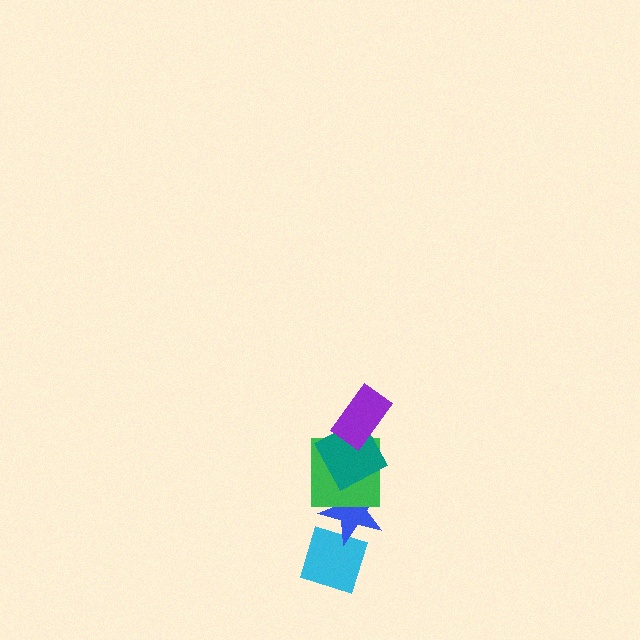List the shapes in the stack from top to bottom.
From top to bottom: the purple rectangle, the teal square, the green square, the blue star, the cyan diamond.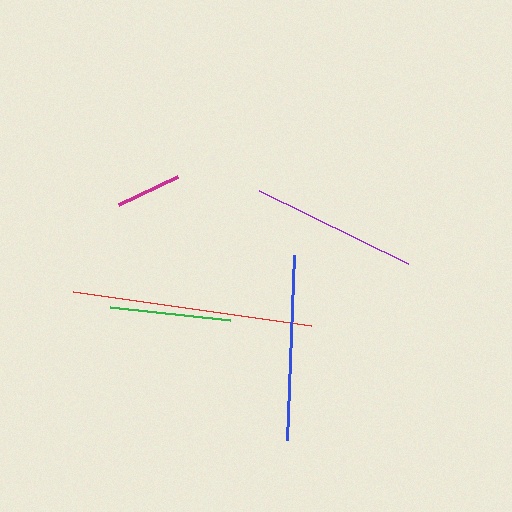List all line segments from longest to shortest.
From longest to shortest: red, blue, purple, green, magenta.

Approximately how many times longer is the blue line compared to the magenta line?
The blue line is approximately 2.8 times the length of the magenta line.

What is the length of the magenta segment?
The magenta segment is approximately 65 pixels long.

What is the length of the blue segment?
The blue segment is approximately 185 pixels long.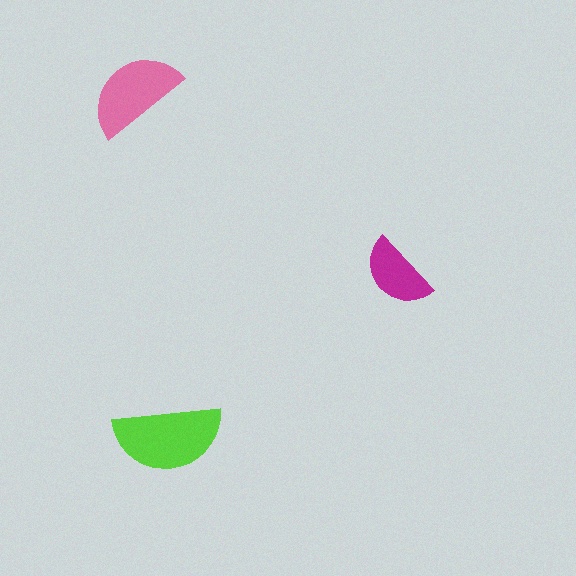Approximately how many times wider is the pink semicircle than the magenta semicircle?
About 1.5 times wider.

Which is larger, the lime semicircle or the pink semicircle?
The lime one.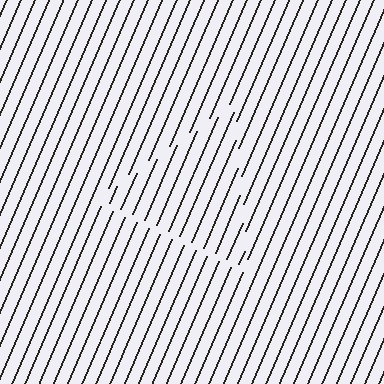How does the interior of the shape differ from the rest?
The interior of the shape contains the same grating, shifted by half a period — the contour is defined by the phase discontinuity where line-ends from the inner and outer gratings abut.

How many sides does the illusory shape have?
3 sides — the line-ends trace a triangle.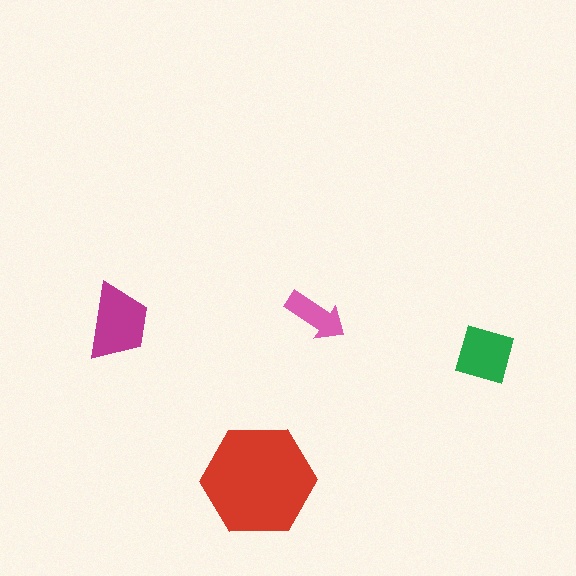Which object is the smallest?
The pink arrow.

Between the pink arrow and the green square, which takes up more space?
The green square.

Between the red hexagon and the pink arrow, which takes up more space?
The red hexagon.